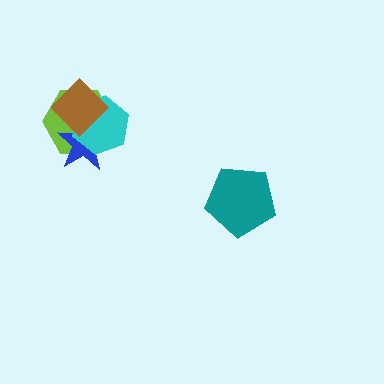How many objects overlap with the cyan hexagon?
3 objects overlap with the cyan hexagon.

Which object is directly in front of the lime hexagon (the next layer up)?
The blue star is directly in front of the lime hexagon.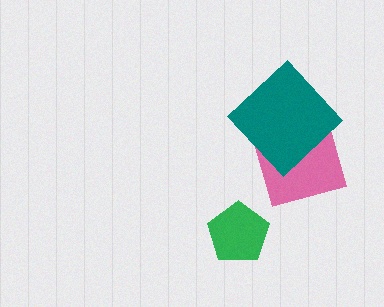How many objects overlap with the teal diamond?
1 object overlaps with the teal diamond.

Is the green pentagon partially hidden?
No, no other shape covers it.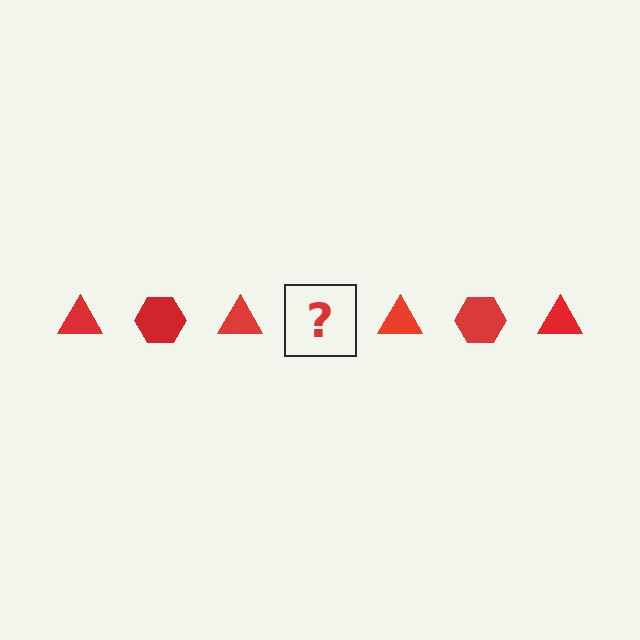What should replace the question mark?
The question mark should be replaced with a red hexagon.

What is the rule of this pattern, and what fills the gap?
The rule is that the pattern cycles through triangle, hexagon shapes in red. The gap should be filled with a red hexagon.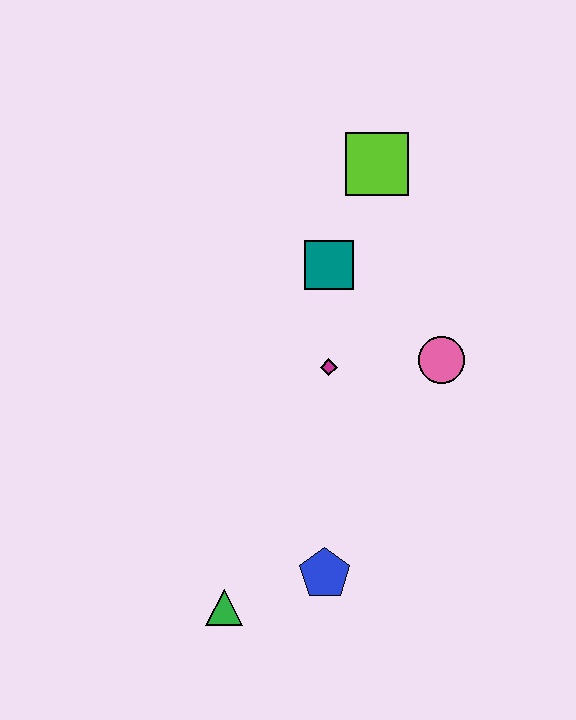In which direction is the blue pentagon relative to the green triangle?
The blue pentagon is to the right of the green triangle.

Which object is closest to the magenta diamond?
The teal square is closest to the magenta diamond.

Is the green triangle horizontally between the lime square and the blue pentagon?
No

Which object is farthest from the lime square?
The green triangle is farthest from the lime square.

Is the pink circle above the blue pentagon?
Yes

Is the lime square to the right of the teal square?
Yes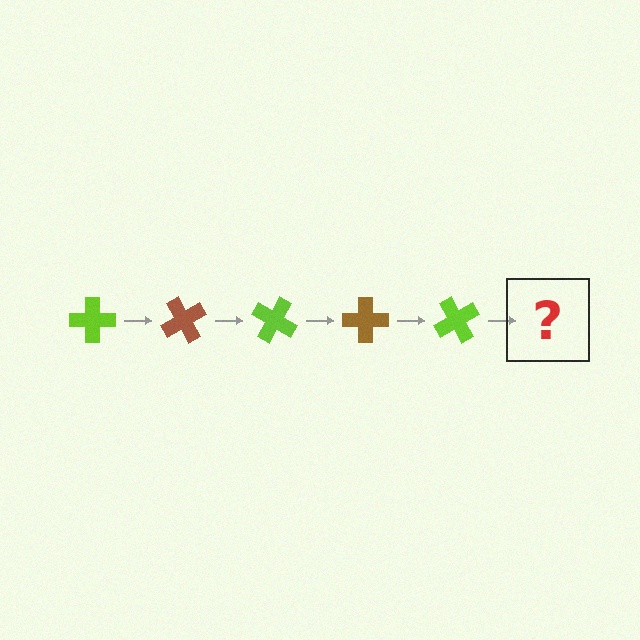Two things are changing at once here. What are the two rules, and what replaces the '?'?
The two rules are that it rotates 60 degrees each step and the color cycles through lime and brown. The '?' should be a brown cross, rotated 300 degrees from the start.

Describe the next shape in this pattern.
It should be a brown cross, rotated 300 degrees from the start.